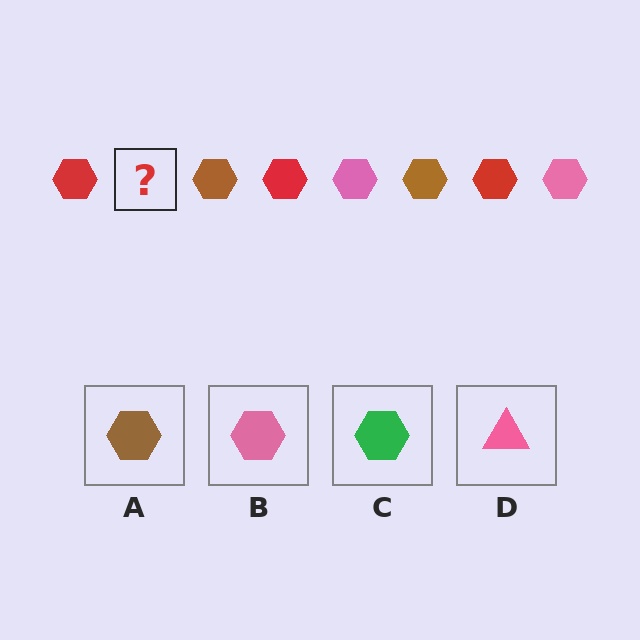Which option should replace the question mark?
Option B.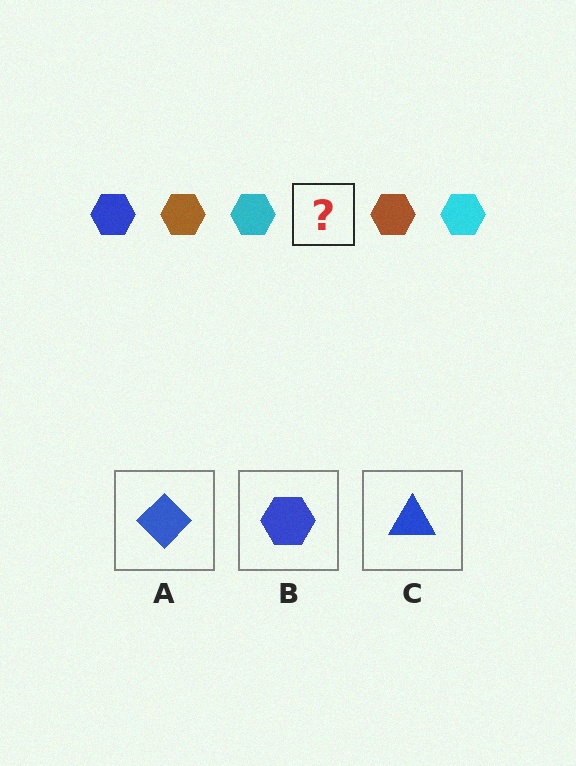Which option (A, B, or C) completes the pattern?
B.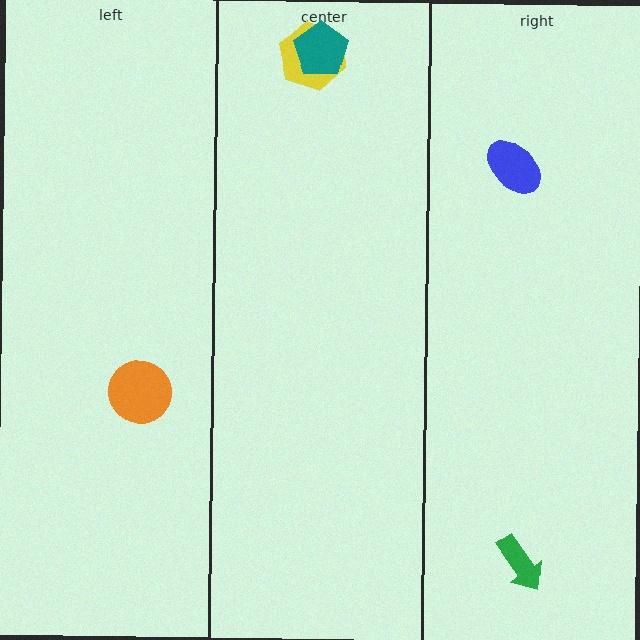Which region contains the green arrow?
The right region.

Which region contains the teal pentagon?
The center region.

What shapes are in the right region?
The blue ellipse, the green arrow.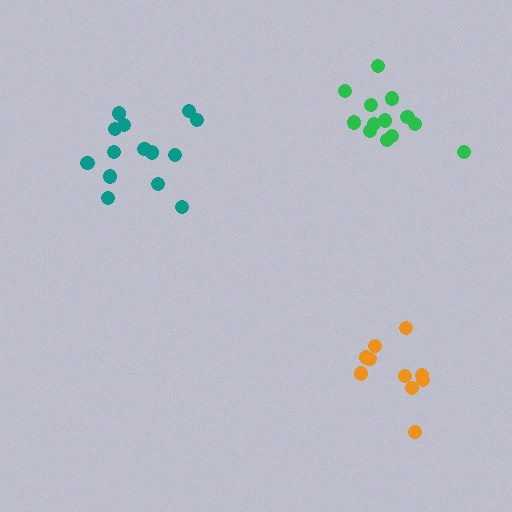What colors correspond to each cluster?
The clusters are colored: teal, orange, green.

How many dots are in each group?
Group 1: 14 dots, Group 2: 10 dots, Group 3: 13 dots (37 total).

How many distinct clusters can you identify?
There are 3 distinct clusters.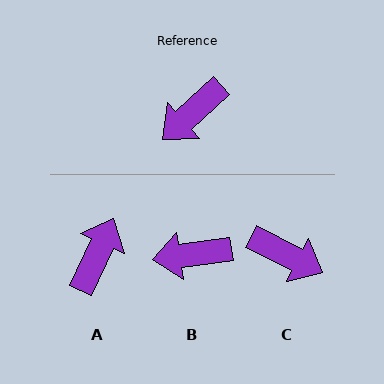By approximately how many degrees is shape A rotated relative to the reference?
Approximately 157 degrees clockwise.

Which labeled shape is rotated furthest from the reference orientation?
A, about 157 degrees away.